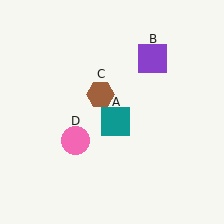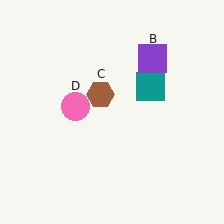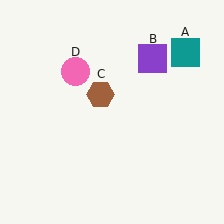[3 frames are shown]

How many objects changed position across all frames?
2 objects changed position: teal square (object A), pink circle (object D).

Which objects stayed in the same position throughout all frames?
Purple square (object B) and brown hexagon (object C) remained stationary.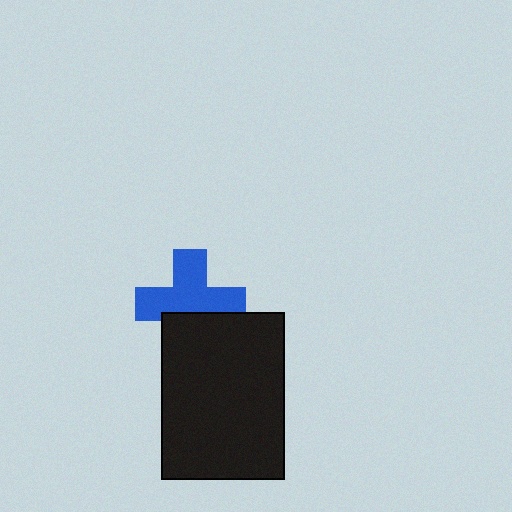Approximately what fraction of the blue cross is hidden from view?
Roughly 34% of the blue cross is hidden behind the black rectangle.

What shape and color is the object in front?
The object in front is a black rectangle.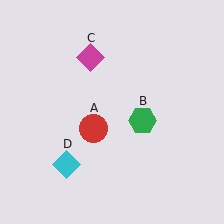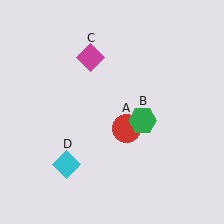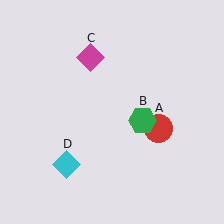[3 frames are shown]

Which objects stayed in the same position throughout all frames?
Green hexagon (object B) and magenta diamond (object C) and cyan diamond (object D) remained stationary.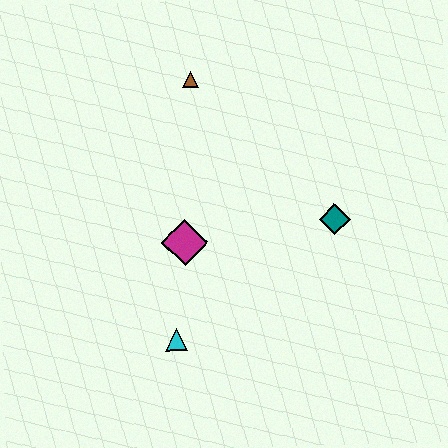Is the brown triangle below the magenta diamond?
No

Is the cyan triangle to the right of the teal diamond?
No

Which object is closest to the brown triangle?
The magenta diamond is closest to the brown triangle.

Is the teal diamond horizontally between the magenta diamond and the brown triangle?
No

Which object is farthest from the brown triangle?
The cyan triangle is farthest from the brown triangle.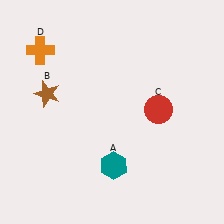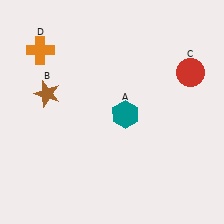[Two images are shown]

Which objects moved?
The objects that moved are: the teal hexagon (A), the red circle (C).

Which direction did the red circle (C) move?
The red circle (C) moved up.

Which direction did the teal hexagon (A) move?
The teal hexagon (A) moved up.